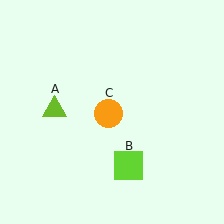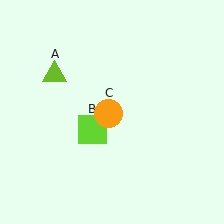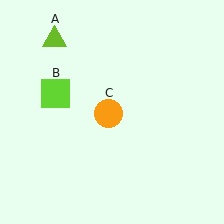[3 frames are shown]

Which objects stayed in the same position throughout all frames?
Orange circle (object C) remained stationary.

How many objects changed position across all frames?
2 objects changed position: lime triangle (object A), lime square (object B).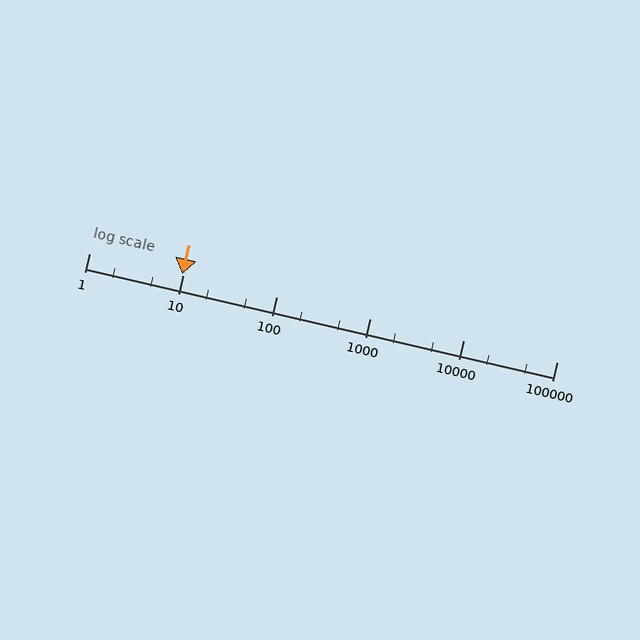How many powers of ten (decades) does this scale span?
The scale spans 5 decades, from 1 to 100000.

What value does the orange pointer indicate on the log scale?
The pointer indicates approximately 9.8.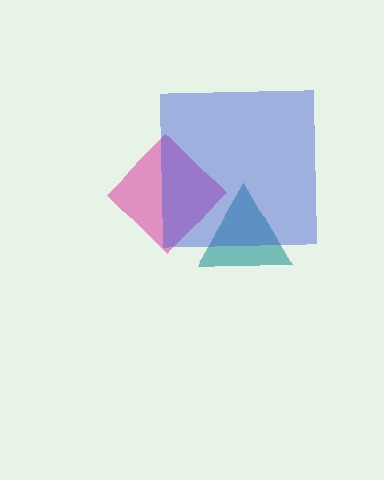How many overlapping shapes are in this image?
There are 3 overlapping shapes in the image.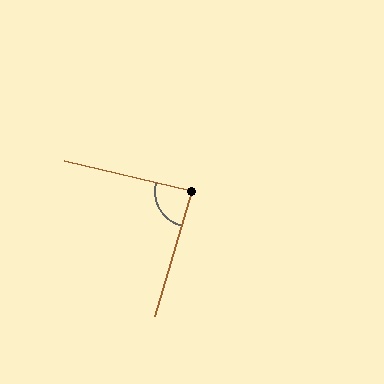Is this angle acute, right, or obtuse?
It is approximately a right angle.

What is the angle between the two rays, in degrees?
Approximately 87 degrees.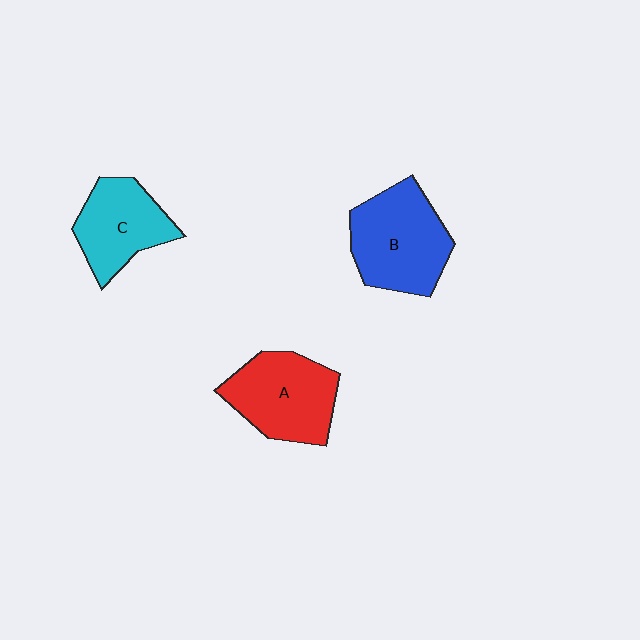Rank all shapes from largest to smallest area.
From largest to smallest: B (blue), A (red), C (cyan).